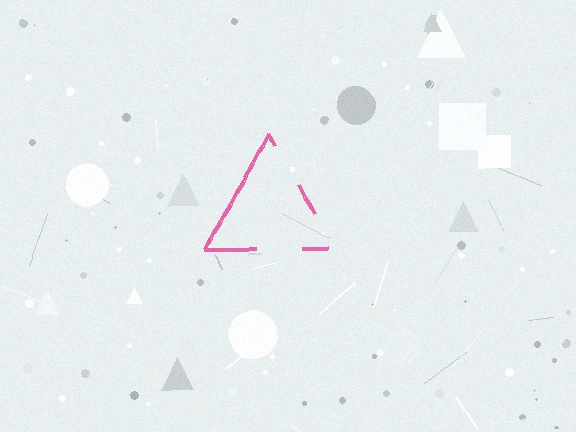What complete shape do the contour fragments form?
The contour fragments form a triangle.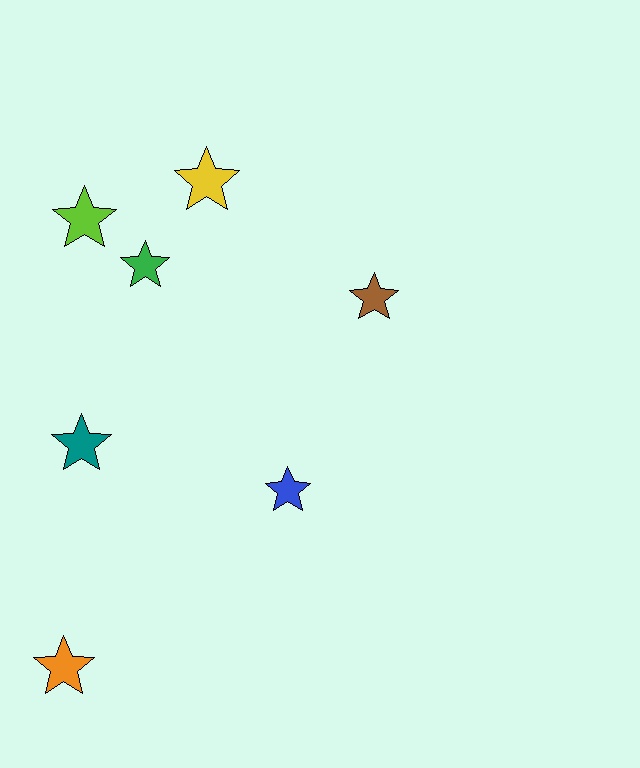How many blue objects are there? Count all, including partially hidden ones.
There is 1 blue object.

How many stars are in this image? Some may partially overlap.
There are 7 stars.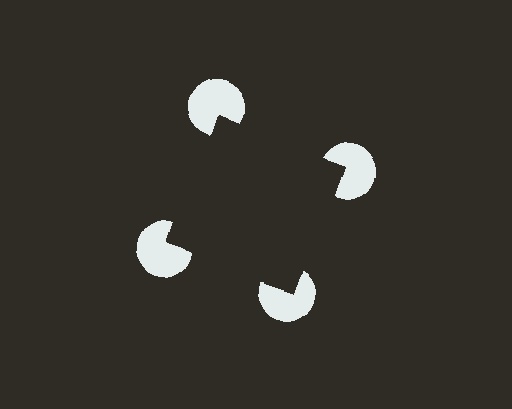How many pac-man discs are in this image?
There are 4 — one at each vertex of the illusory square.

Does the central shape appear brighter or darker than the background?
It typically appears slightly darker than the background, even though no actual brightness change is drawn.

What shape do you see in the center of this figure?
An illusory square — its edges are inferred from the aligned wedge cuts in the pac-man discs, not physically drawn.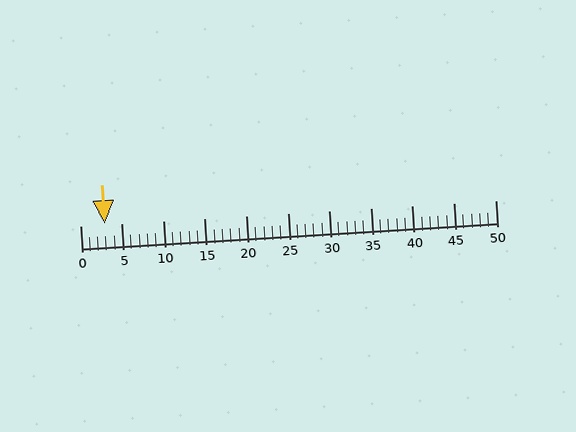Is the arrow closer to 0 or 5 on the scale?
The arrow is closer to 5.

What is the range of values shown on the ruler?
The ruler shows values from 0 to 50.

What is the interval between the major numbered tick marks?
The major tick marks are spaced 5 units apart.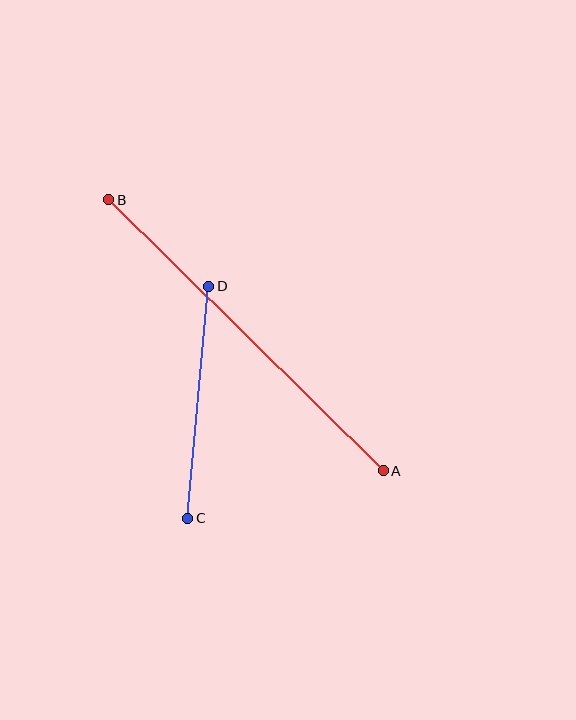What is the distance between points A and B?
The distance is approximately 385 pixels.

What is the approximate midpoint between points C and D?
The midpoint is at approximately (198, 402) pixels.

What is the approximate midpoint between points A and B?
The midpoint is at approximately (246, 335) pixels.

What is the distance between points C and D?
The distance is approximately 233 pixels.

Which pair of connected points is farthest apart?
Points A and B are farthest apart.